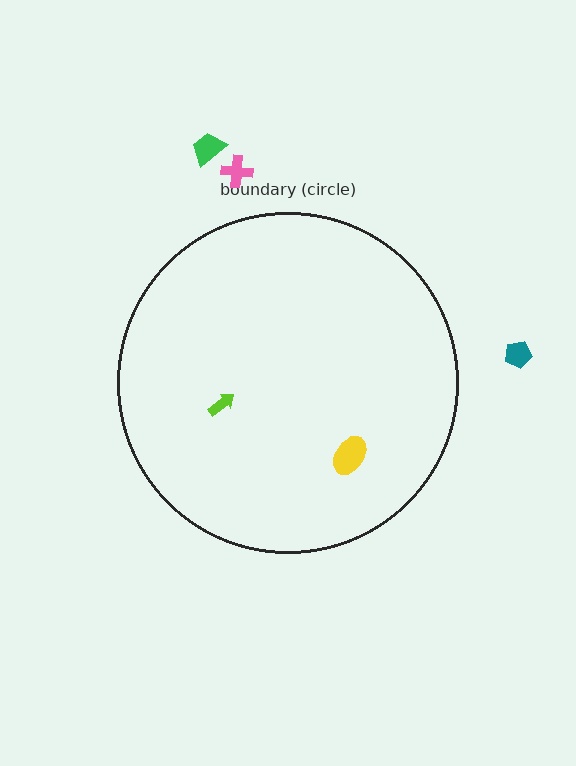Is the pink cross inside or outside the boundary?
Outside.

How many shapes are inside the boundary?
2 inside, 3 outside.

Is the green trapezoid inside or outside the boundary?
Outside.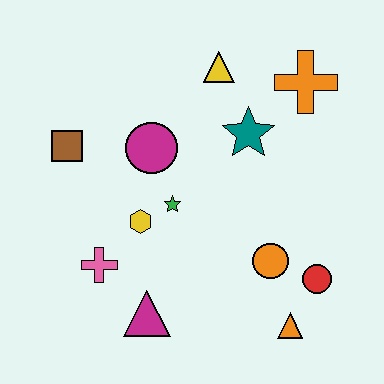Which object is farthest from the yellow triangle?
The orange triangle is farthest from the yellow triangle.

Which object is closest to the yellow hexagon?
The green star is closest to the yellow hexagon.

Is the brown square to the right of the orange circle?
No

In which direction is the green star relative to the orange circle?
The green star is to the left of the orange circle.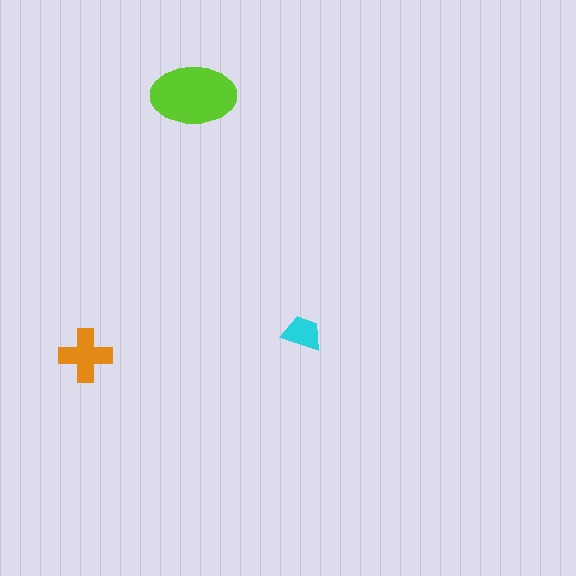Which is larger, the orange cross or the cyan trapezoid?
The orange cross.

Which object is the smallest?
The cyan trapezoid.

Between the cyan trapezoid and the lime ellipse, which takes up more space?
The lime ellipse.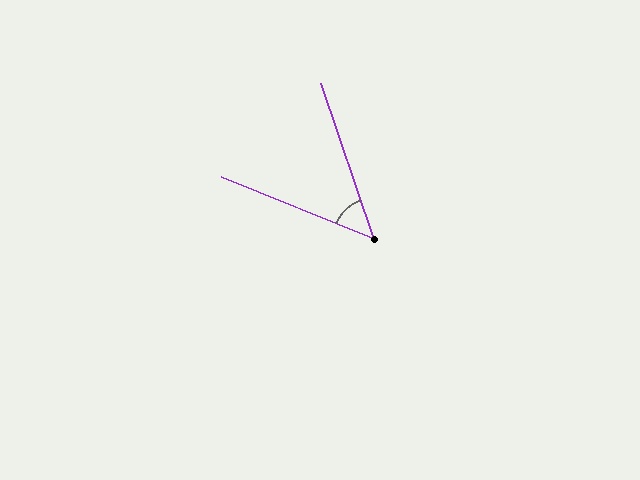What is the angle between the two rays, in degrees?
Approximately 49 degrees.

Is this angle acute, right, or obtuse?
It is acute.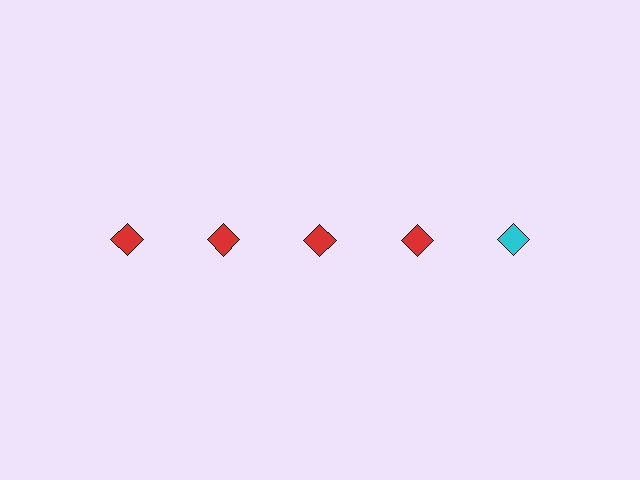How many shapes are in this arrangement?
There are 5 shapes arranged in a grid pattern.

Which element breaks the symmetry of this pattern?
The cyan diamond in the top row, rightmost column breaks the symmetry. All other shapes are red diamonds.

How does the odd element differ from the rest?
It has a different color: cyan instead of red.